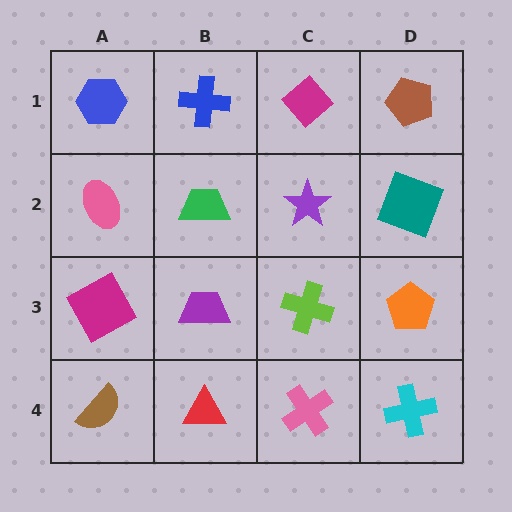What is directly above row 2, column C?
A magenta diamond.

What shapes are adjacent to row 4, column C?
A lime cross (row 3, column C), a red triangle (row 4, column B), a cyan cross (row 4, column D).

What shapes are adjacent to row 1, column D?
A teal square (row 2, column D), a magenta diamond (row 1, column C).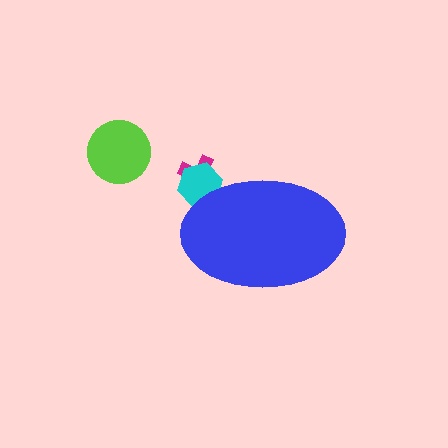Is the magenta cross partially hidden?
Yes, the magenta cross is partially hidden behind the blue ellipse.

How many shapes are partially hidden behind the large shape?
2 shapes are partially hidden.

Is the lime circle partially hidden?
No, the lime circle is fully visible.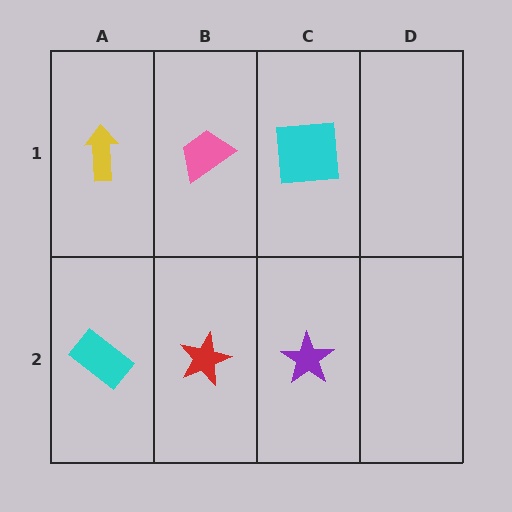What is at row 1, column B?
A pink trapezoid.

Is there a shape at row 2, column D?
No, that cell is empty.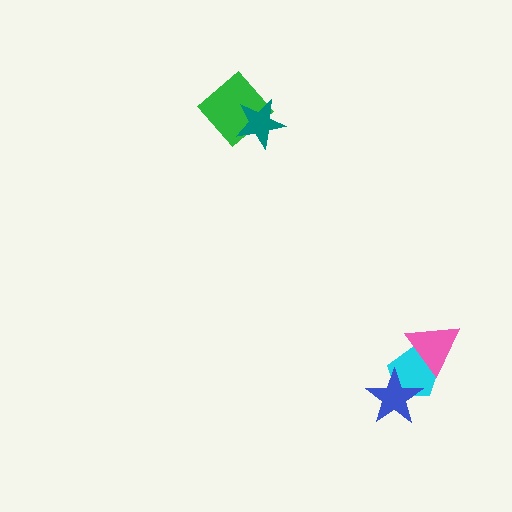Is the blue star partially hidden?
No, no other shape covers it.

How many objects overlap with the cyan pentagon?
2 objects overlap with the cyan pentagon.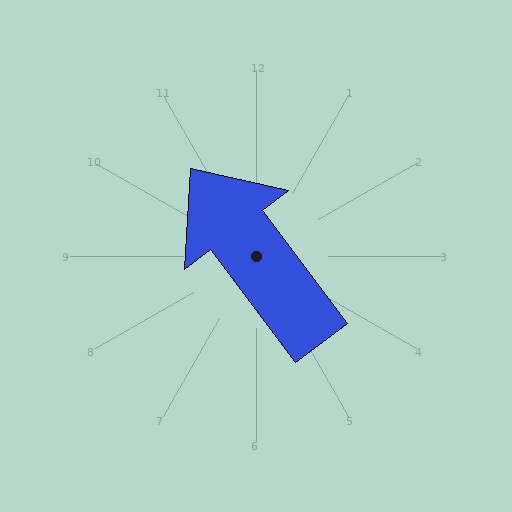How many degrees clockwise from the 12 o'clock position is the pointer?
Approximately 323 degrees.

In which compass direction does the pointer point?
Northwest.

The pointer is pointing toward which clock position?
Roughly 11 o'clock.